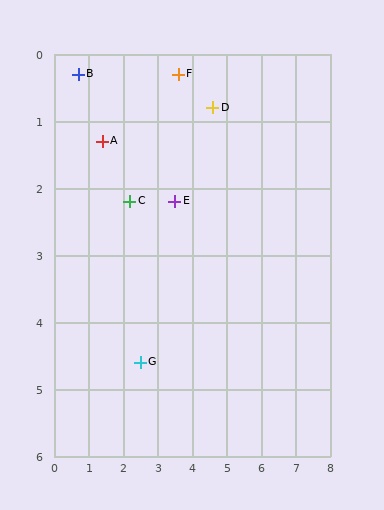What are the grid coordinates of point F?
Point F is at approximately (3.6, 0.3).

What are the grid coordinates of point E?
Point E is at approximately (3.5, 2.2).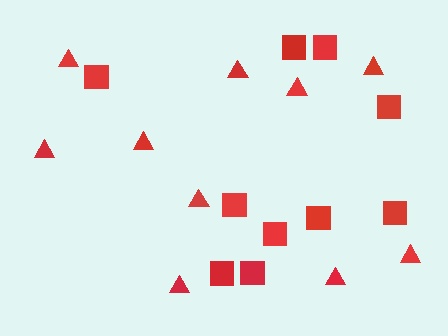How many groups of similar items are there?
There are 2 groups: one group of squares (10) and one group of triangles (10).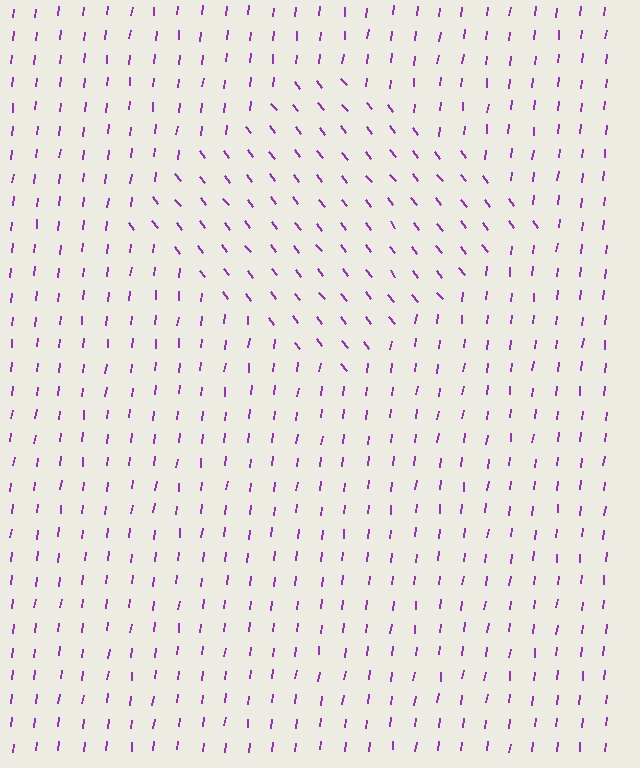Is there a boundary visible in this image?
Yes, there is a texture boundary formed by a change in line orientation.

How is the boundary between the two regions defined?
The boundary is defined purely by a change in line orientation (approximately 45 degrees difference). All lines are the same color and thickness.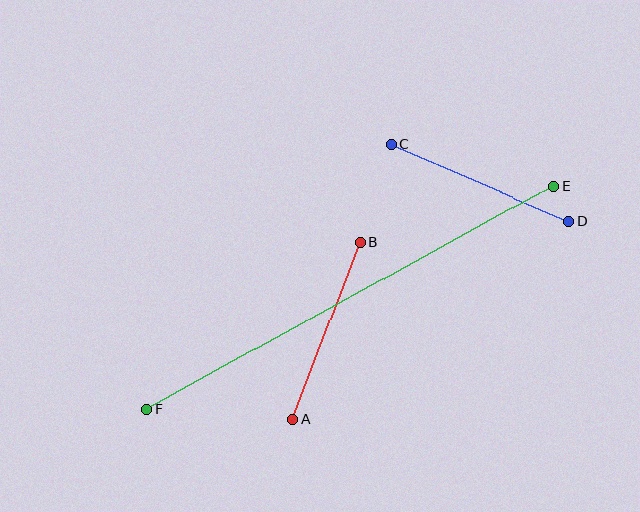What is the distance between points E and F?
The distance is approximately 464 pixels.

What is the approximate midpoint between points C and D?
The midpoint is at approximately (480, 183) pixels.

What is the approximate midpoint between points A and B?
The midpoint is at approximately (326, 331) pixels.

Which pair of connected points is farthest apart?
Points E and F are farthest apart.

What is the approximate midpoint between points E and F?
The midpoint is at approximately (350, 298) pixels.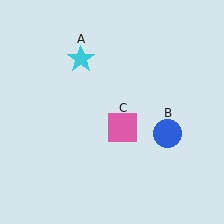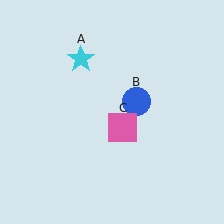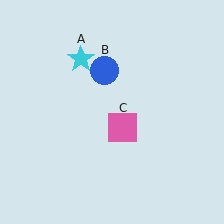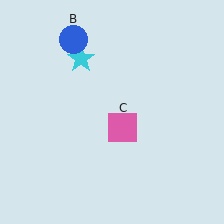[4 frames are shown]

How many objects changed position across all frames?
1 object changed position: blue circle (object B).